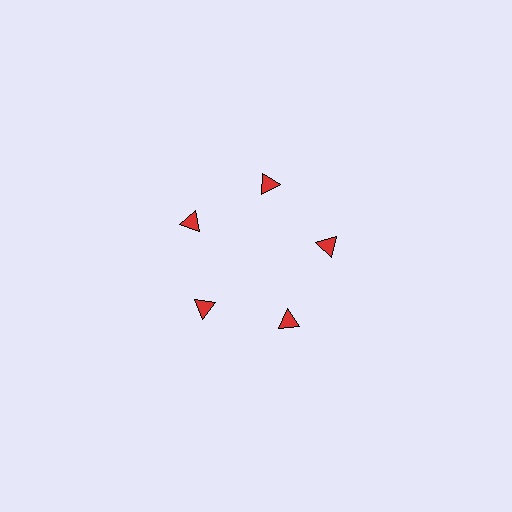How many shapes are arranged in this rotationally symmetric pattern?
There are 5 shapes, arranged in 5 groups of 1.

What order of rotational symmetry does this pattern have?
This pattern has 5-fold rotational symmetry.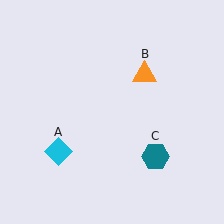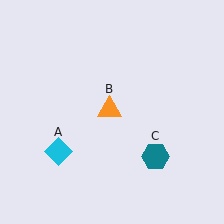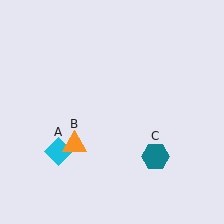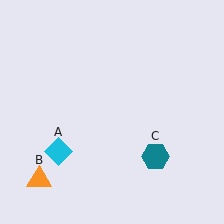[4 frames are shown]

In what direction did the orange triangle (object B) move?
The orange triangle (object B) moved down and to the left.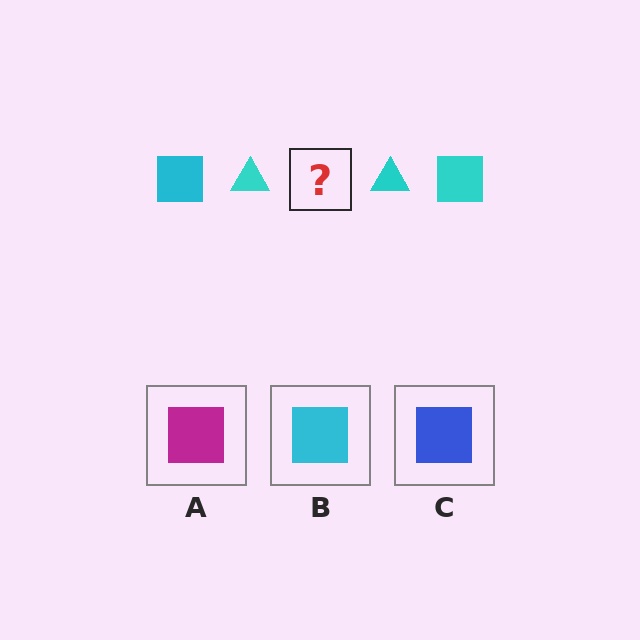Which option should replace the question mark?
Option B.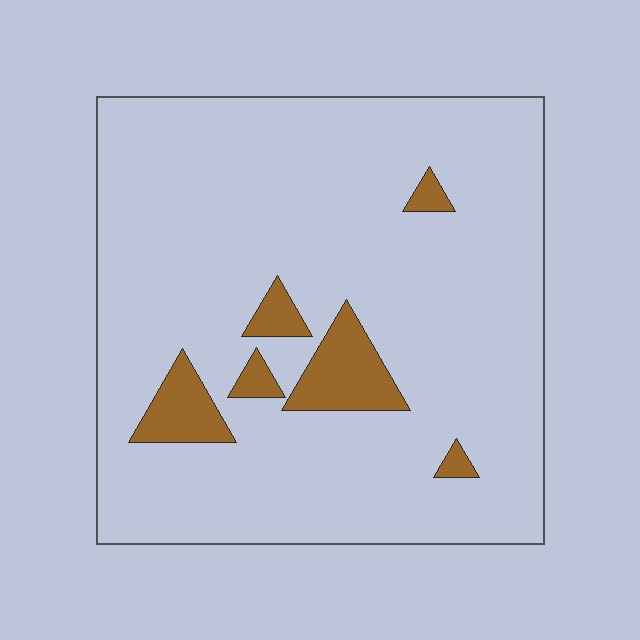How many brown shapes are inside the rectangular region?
6.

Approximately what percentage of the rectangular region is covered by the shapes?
Approximately 10%.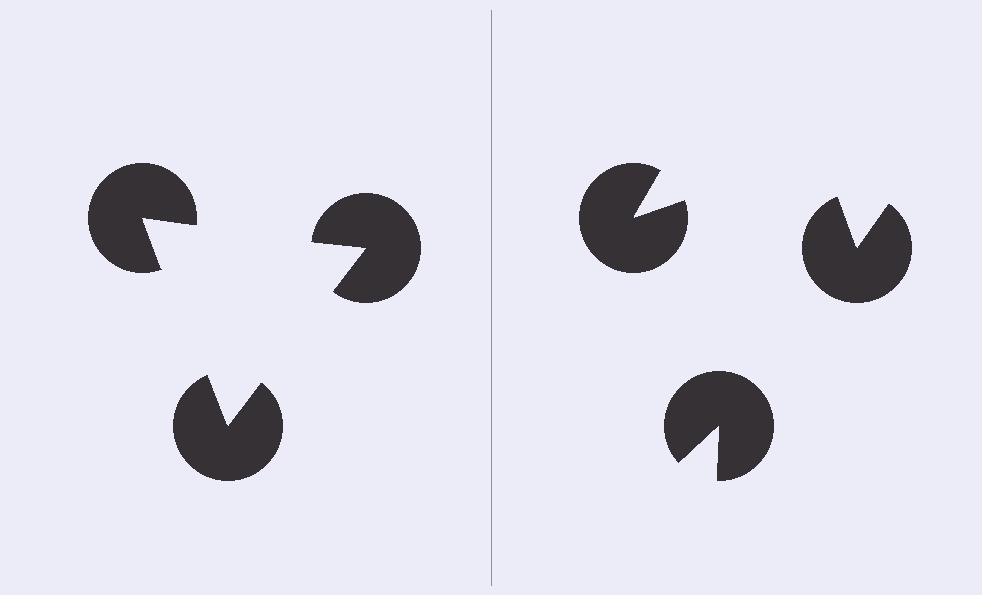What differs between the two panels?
The pac-man discs are positioned identically on both sides; only the wedge orientations differ. On the left they align to a triangle; on the right they are misaligned.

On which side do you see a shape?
An illusory triangle appears on the left side. On the right side the wedge cuts are rotated, so no coherent shape forms.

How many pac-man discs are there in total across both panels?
6 — 3 on each side.